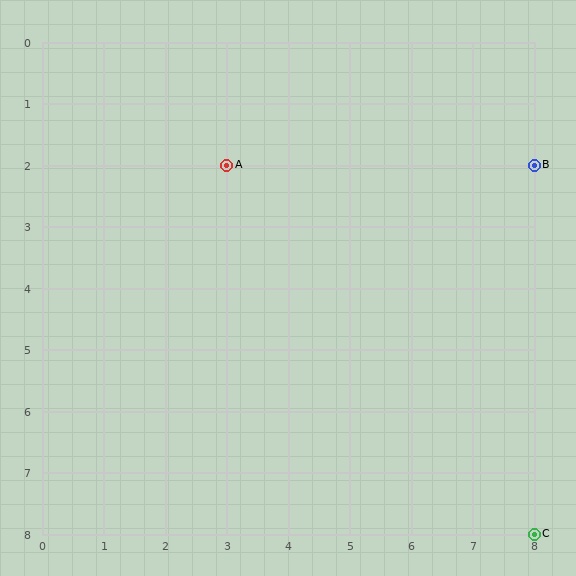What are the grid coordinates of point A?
Point A is at grid coordinates (3, 2).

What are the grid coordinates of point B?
Point B is at grid coordinates (8, 2).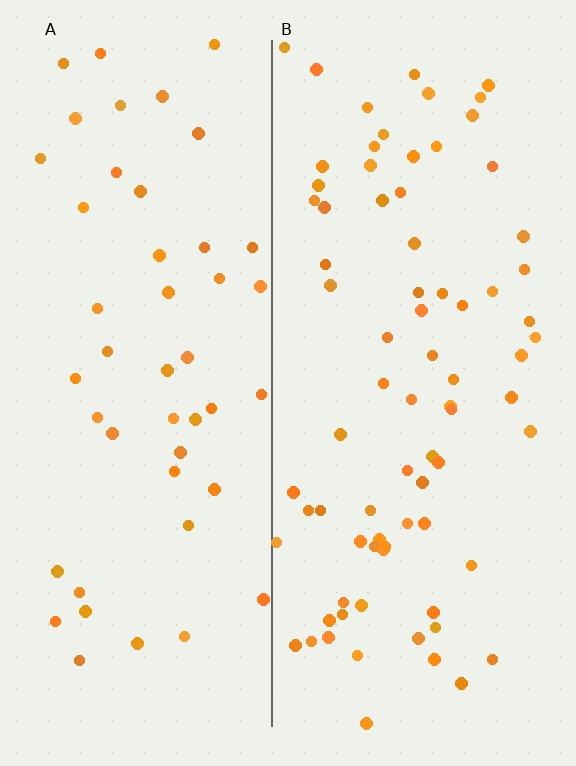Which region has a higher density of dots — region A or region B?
B (the right).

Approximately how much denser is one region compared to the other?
Approximately 1.6× — region B over region A.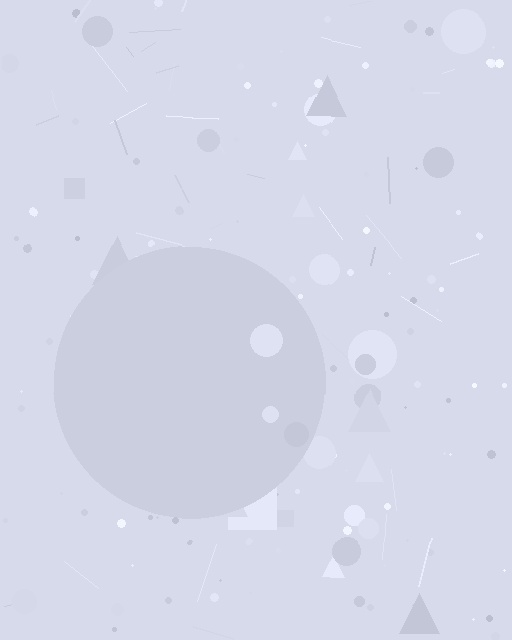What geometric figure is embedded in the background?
A circle is embedded in the background.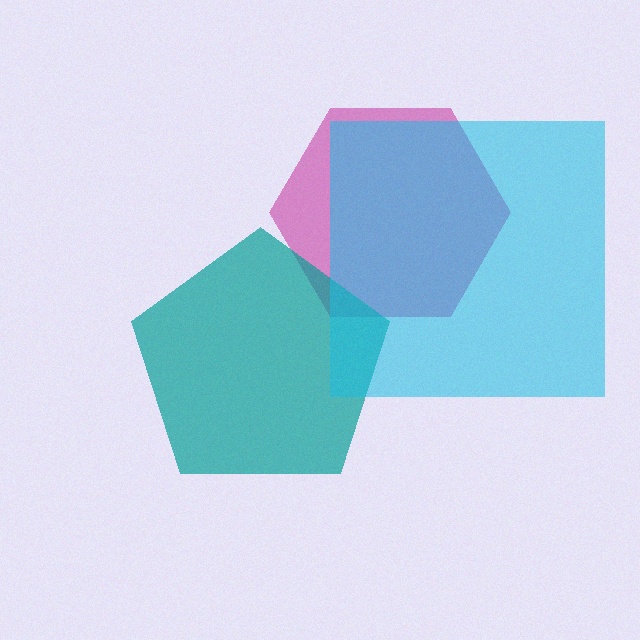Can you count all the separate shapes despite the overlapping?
Yes, there are 3 separate shapes.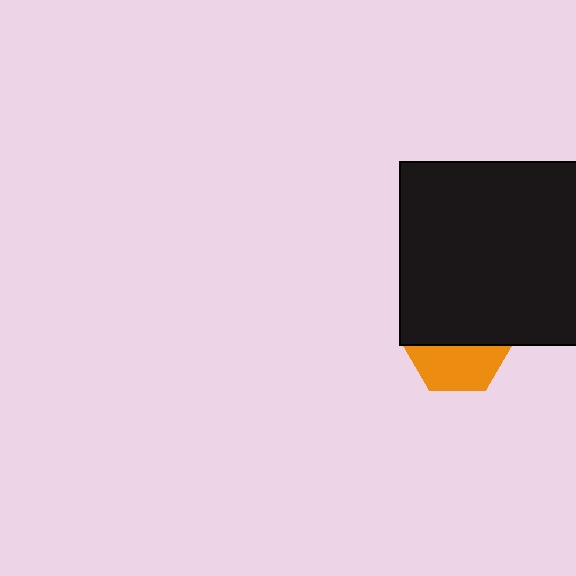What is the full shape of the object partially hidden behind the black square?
The partially hidden object is an orange hexagon.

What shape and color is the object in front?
The object in front is a black square.